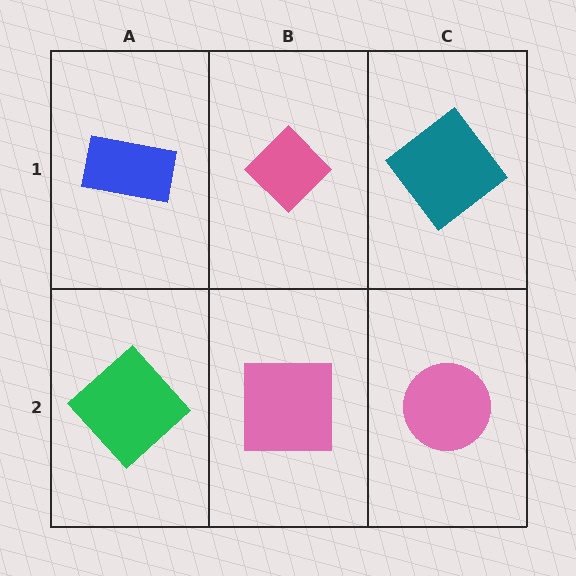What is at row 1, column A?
A blue rectangle.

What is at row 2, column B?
A pink square.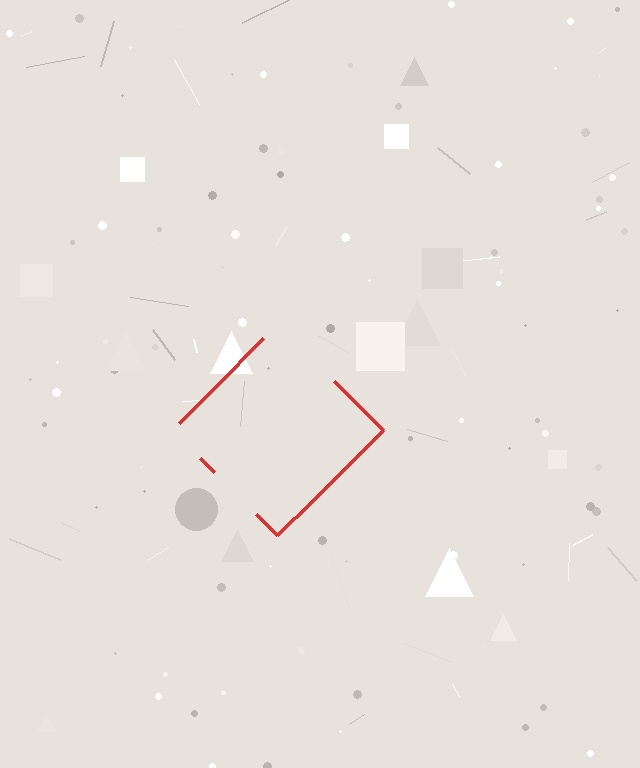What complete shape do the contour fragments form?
The contour fragments form a diamond.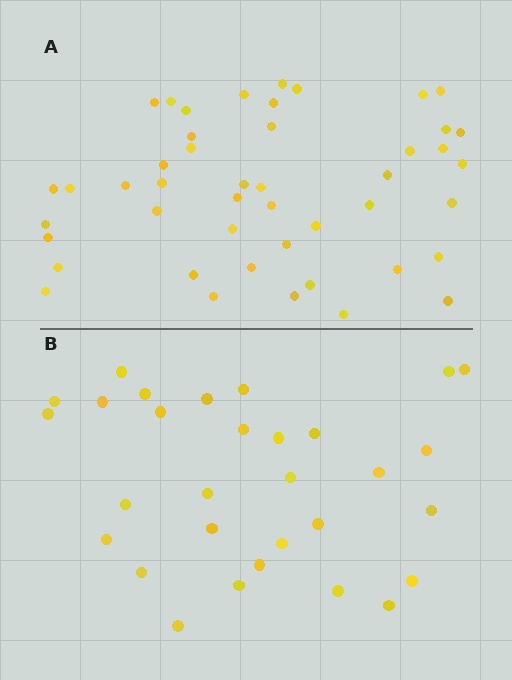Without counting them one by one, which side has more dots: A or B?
Region A (the top region) has more dots.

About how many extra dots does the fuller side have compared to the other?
Region A has approximately 15 more dots than region B.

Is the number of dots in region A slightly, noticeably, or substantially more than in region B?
Region A has substantially more. The ratio is roughly 1.5 to 1.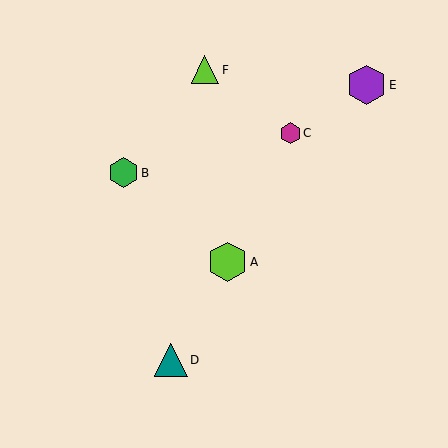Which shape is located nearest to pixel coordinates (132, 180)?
The green hexagon (labeled B) at (123, 173) is nearest to that location.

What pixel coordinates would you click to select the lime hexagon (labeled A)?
Click at (228, 262) to select the lime hexagon A.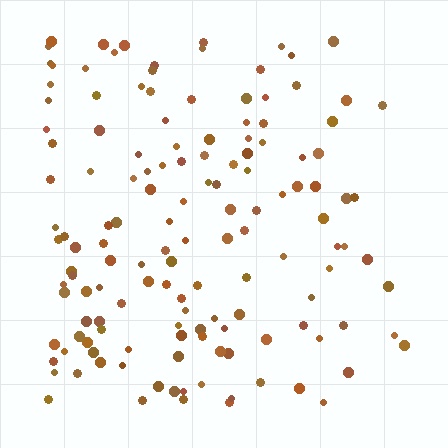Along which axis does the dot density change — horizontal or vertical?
Horizontal.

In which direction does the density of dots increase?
From right to left, with the left side densest.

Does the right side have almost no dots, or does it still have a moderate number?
Still a moderate number, just noticeably fewer than the left.